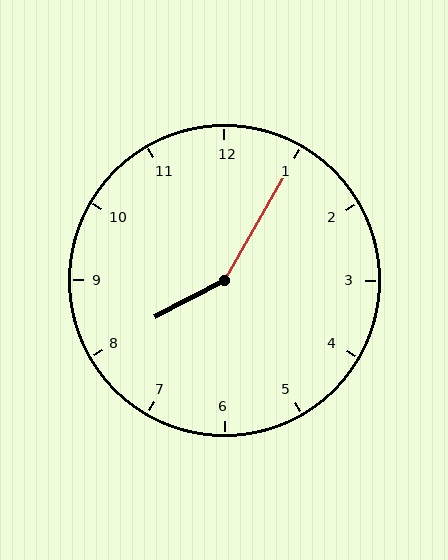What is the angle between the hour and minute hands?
Approximately 148 degrees.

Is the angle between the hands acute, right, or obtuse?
It is obtuse.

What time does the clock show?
8:05.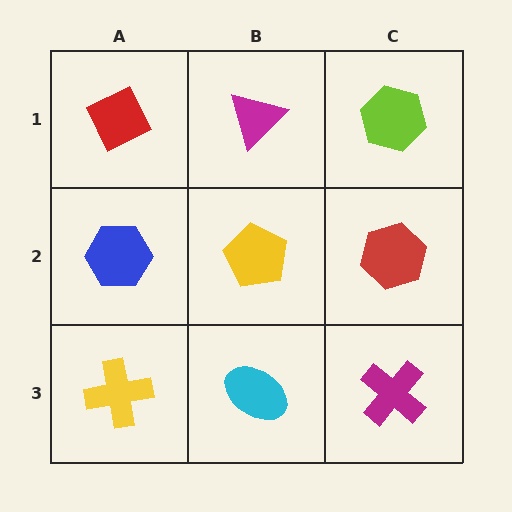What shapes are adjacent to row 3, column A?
A blue hexagon (row 2, column A), a cyan ellipse (row 3, column B).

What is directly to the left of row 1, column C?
A magenta triangle.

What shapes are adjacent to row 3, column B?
A yellow pentagon (row 2, column B), a yellow cross (row 3, column A), a magenta cross (row 3, column C).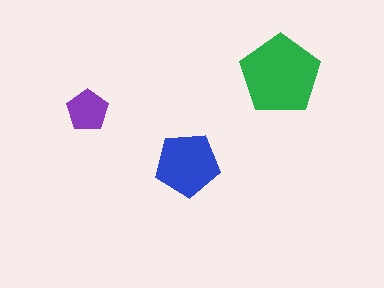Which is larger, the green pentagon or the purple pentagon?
The green one.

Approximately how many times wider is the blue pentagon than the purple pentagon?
About 1.5 times wider.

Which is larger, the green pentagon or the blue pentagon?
The green one.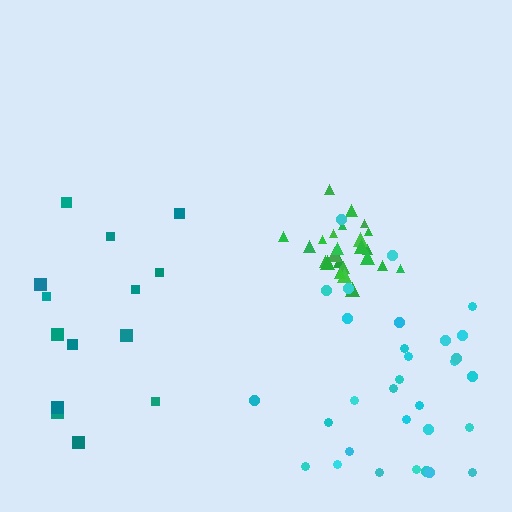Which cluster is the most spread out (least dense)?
Teal.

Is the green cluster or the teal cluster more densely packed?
Green.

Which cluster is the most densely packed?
Green.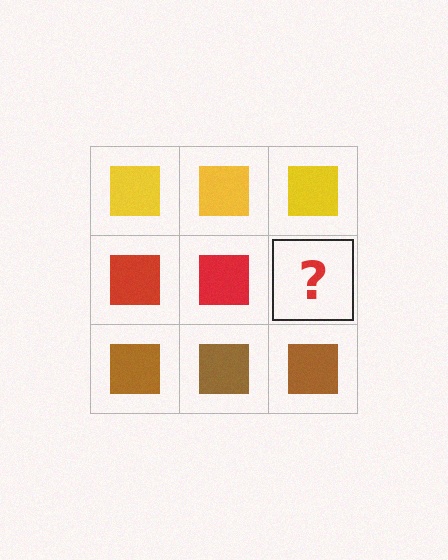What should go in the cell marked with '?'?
The missing cell should contain a red square.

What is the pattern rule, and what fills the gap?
The rule is that each row has a consistent color. The gap should be filled with a red square.